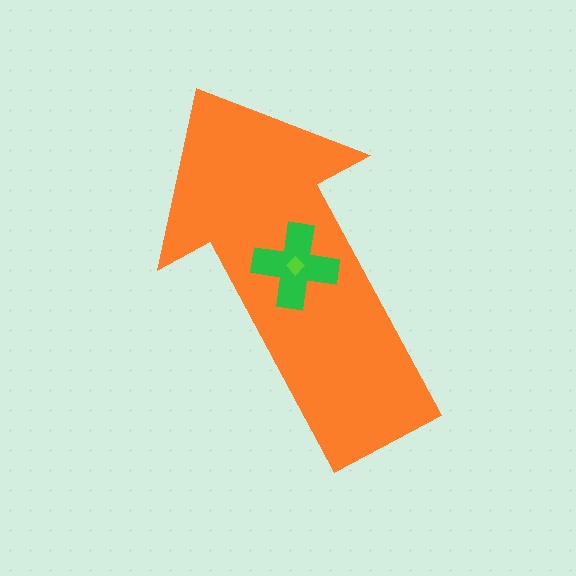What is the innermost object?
The lime diamond.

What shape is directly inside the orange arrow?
The green cross.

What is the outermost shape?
The orange arrow.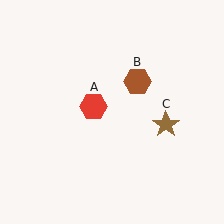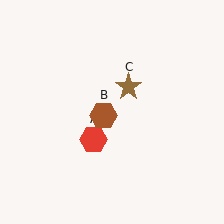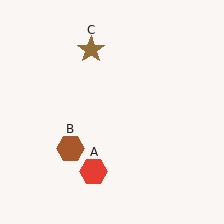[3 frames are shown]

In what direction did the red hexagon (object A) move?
The red hexagon (object A) moved down.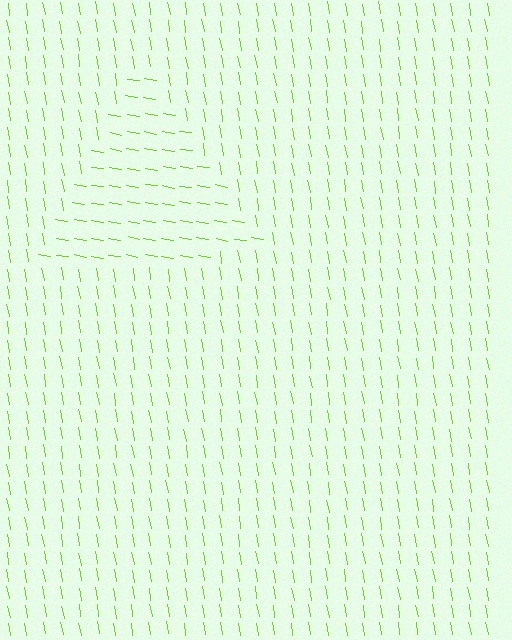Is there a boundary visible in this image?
Yes, there is a texture boundary formed by a change in line orientation.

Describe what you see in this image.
The image is filled with small lime line segments. A triangle region in the image has lines oriented differently from the surrounding lines, creating a visible texture boundary.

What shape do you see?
I see a triangle.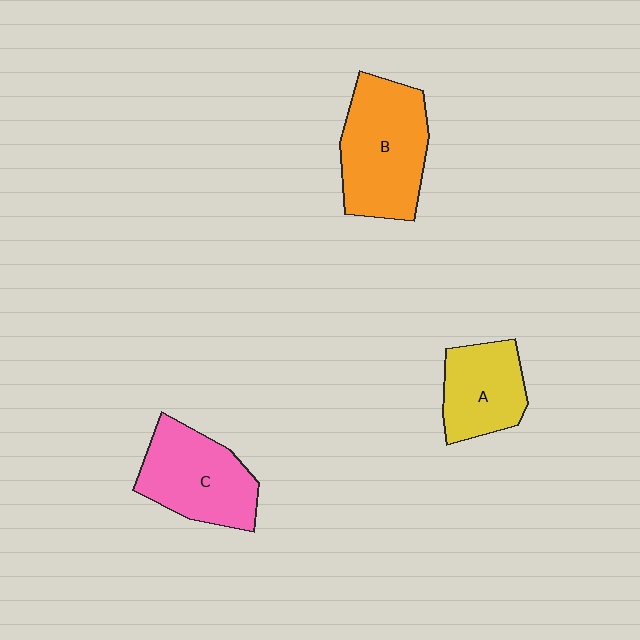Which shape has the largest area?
Shape B (orange).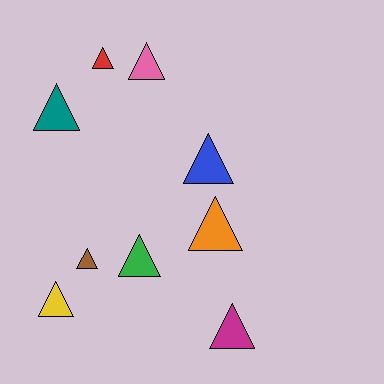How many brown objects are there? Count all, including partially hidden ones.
There is 1 brown object.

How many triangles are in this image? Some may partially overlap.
There are 9 triangles.